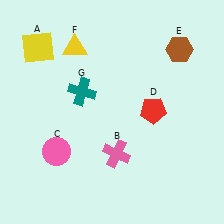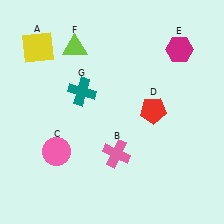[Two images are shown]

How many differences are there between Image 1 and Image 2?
There are 2 differences between the two images.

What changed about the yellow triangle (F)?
In Image 1, F is yellow. In Image 2, it changed to lime.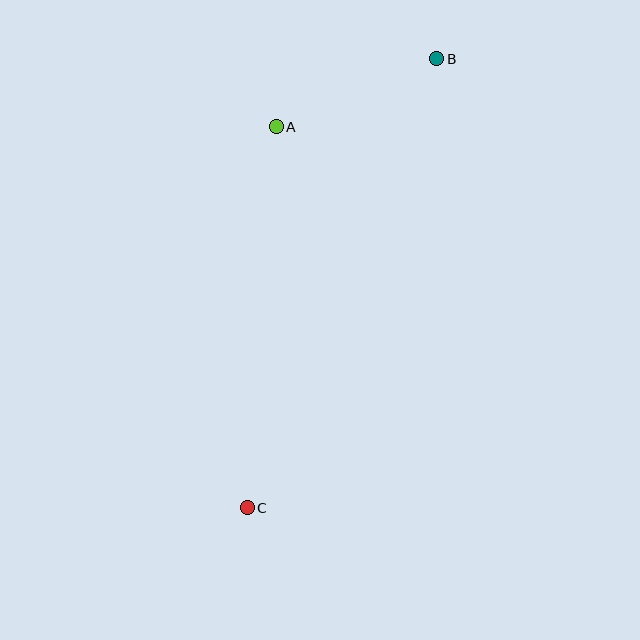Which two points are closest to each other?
Points A and B are closest to each other.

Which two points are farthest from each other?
Points B and C are farthest from each other.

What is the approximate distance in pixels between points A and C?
The distance between A and C is approximately 382 pixels.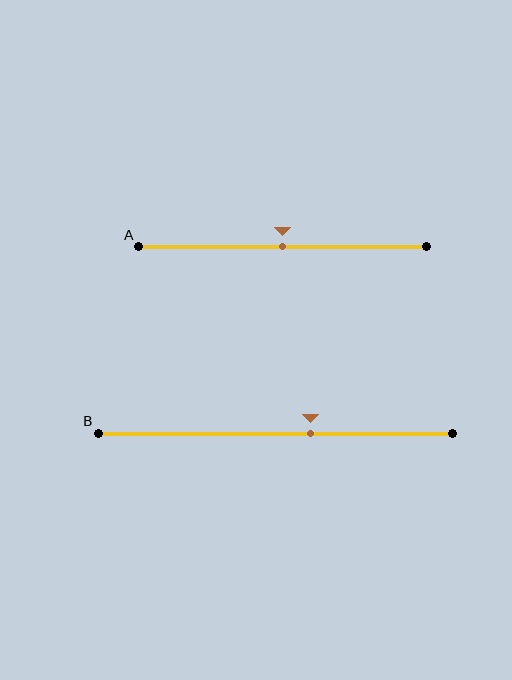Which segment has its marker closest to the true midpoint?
Segment A has its marker closest to the true midpoint.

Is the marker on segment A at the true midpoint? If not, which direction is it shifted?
Yes, the marker on segment A is at the true midpoint.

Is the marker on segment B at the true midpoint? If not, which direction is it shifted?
No, the marker on segment B is shifted to the right by about 10% of the segment length.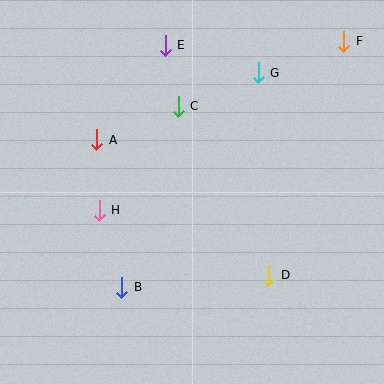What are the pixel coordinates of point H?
Point H is at (99, 210).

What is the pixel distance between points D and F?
The distance between D and F is 245 pixels.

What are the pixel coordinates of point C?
Point C is at (178, 106).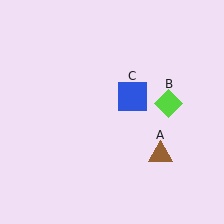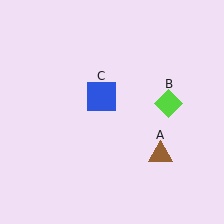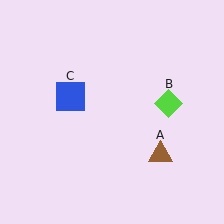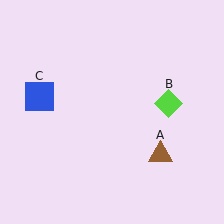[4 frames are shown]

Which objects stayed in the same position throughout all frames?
Brown triangle (object A) and lime diamond (object B) remained stationary.